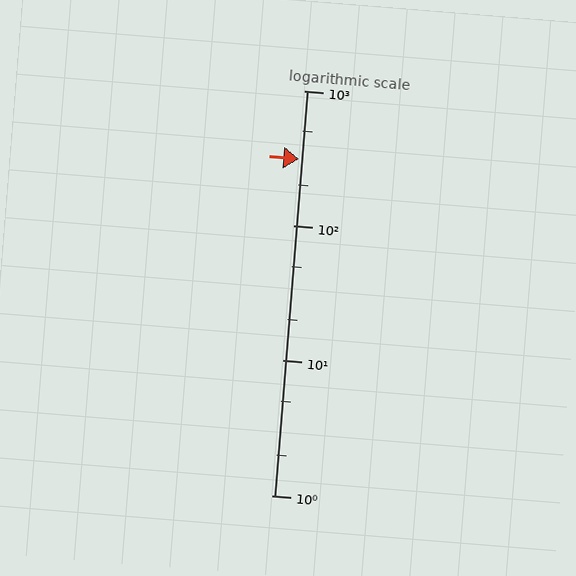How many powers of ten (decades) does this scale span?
The scale spans 3 decades, from 1 to 1000.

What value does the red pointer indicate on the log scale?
The pointer indicates approximately 310.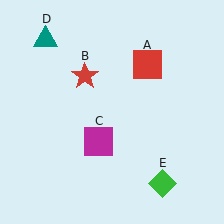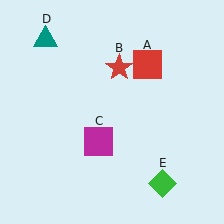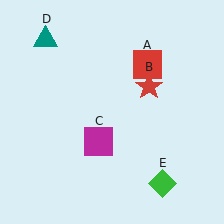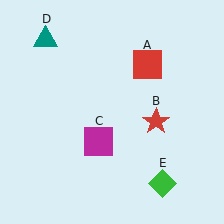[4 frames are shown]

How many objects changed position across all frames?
1 object changed position: red star (object B).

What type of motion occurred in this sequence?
The red star (object B) rotated clockwise around the center of the scene.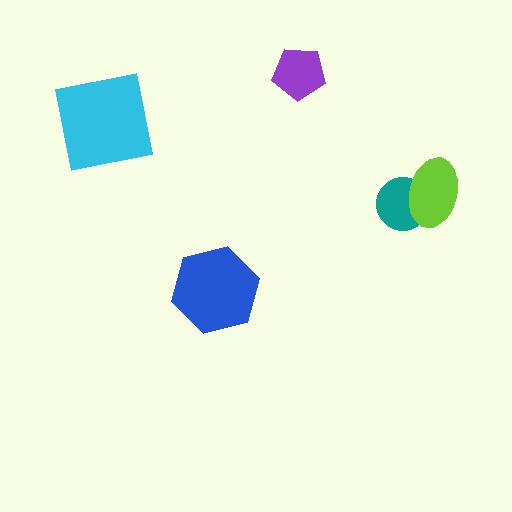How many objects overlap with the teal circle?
1 object overlaps with the teal circle.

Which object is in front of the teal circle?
The lime ellipse is in front of the teal circle.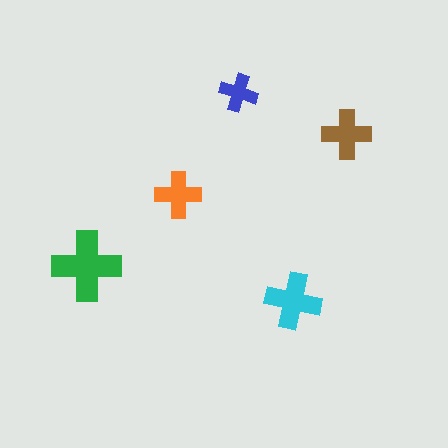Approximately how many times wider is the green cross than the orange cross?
About 1.5 times wider.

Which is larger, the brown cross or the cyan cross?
The cyan one.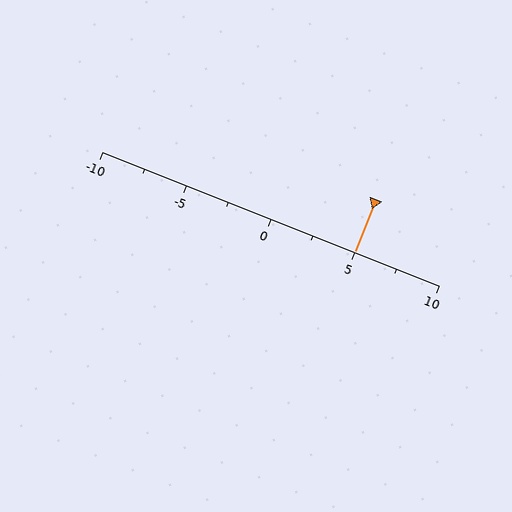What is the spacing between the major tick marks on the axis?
The major ticks are spaced 5 apart.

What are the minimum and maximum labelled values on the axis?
The axis runs from -10 to 10.